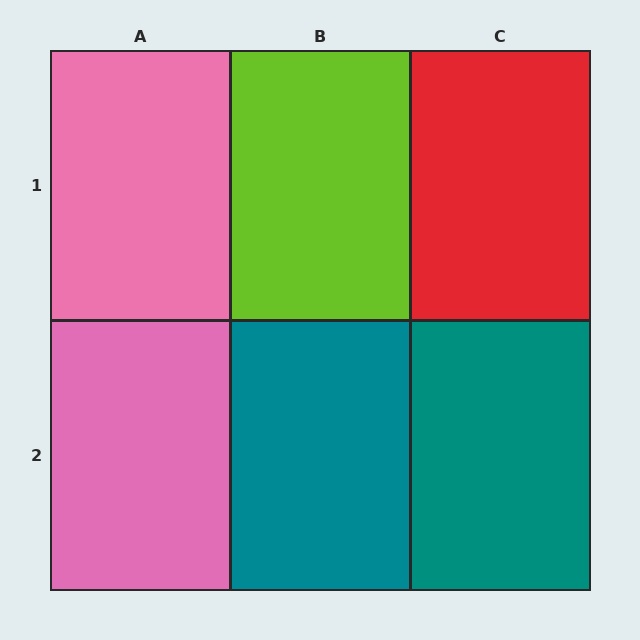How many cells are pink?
2 cells are pink.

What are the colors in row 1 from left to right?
Pink, lime, red.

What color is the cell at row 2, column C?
Teal.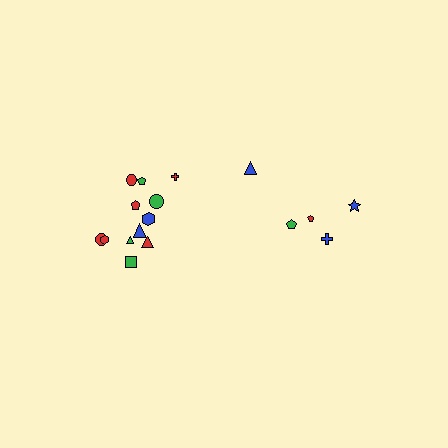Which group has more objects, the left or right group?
The left group.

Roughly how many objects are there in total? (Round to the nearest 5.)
Roughly 15 objects in total.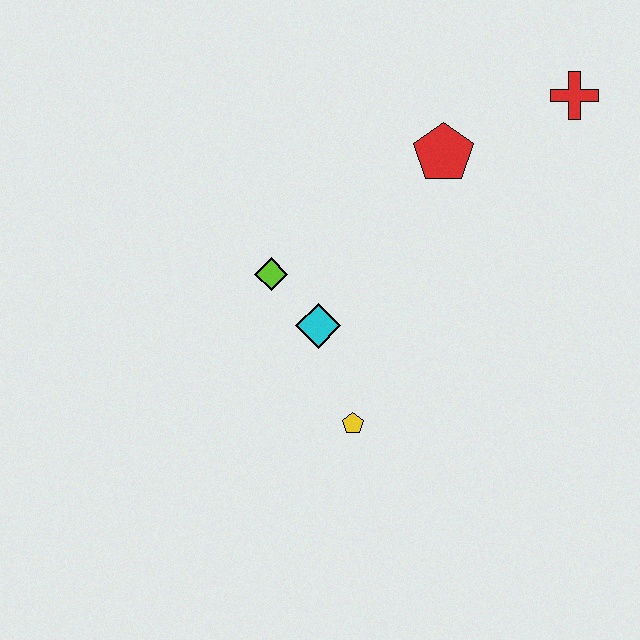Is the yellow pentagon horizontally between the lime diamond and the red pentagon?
Yes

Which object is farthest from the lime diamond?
The red cross is farthest from the lime diamond.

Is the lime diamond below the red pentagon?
Yes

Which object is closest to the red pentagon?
The red cross is closest to the red pentagon.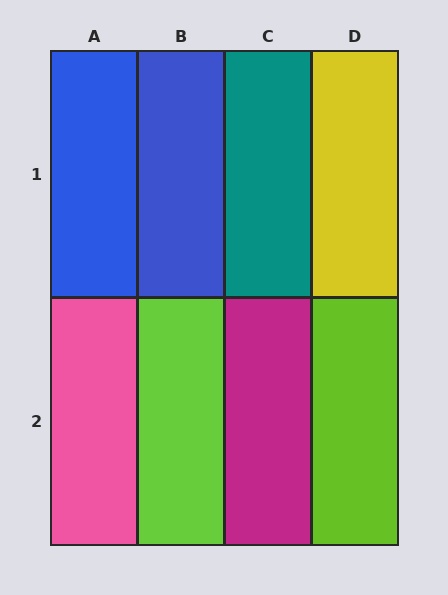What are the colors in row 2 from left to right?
Pink, lime, magenta, lime.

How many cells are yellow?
1 cell is yellow.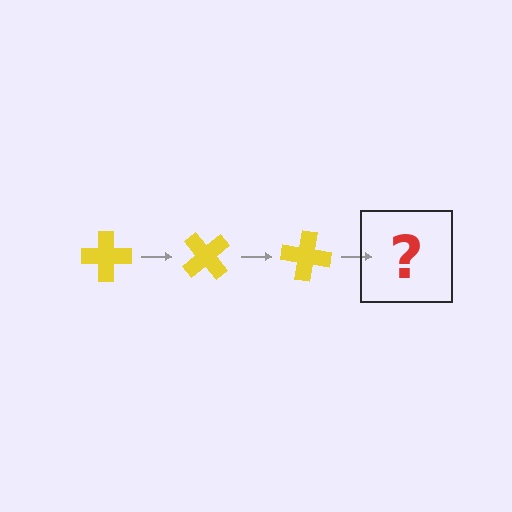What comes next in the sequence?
The next element should be a yellow cross rotated 150 degrees.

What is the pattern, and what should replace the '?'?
The pattern is that the cross rotates 50 degrees each step. The '?' should be a yellow cross rotated 150 degrees.